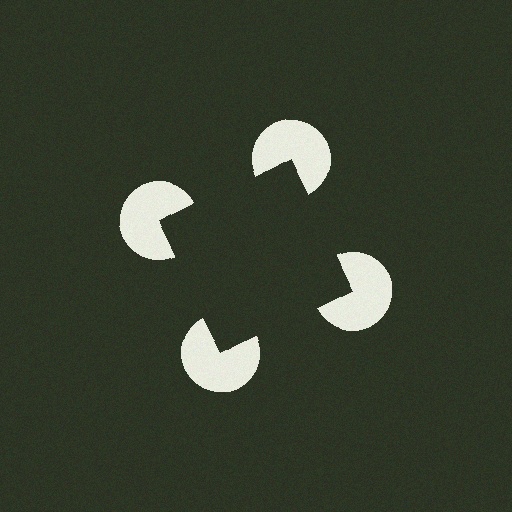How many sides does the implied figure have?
4 sides.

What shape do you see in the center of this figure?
An illusory square — its edges are inferred from the aligned wedge cuts in the pac-man discs, not physically drawn.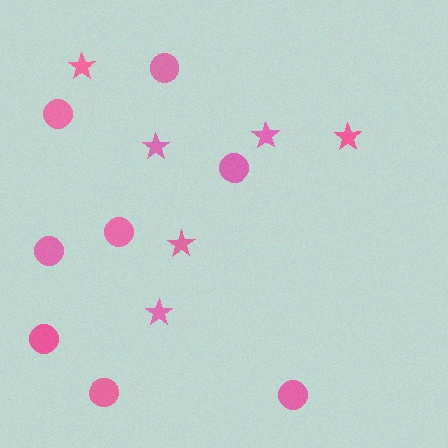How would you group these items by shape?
There are 2 groups: one group of stars (6) and one group of circles (8).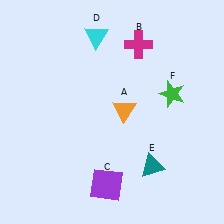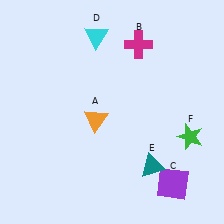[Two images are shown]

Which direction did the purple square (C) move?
The purple square (C) moved right.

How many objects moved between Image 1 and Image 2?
3 objects moved between the two images.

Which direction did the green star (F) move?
The green star (F) moved down.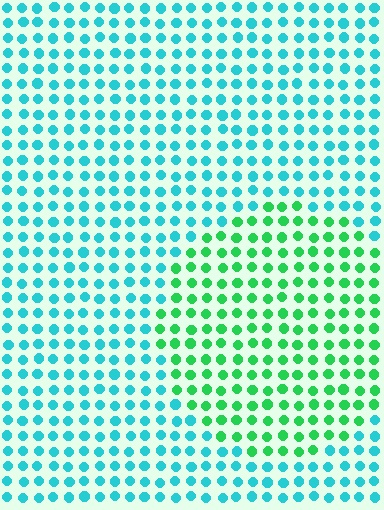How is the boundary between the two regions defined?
The boundary is defined purely by a slight shift in hue (about 47 degrees). Spacing, size, and orientation are identical on both sides.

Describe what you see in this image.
The image is filled with small cyan elements in a uniform arrangement. A circle-shaped region is visible where the elements are tinted to a slightly different hue, forming a subtle color boundary.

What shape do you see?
I see a circle.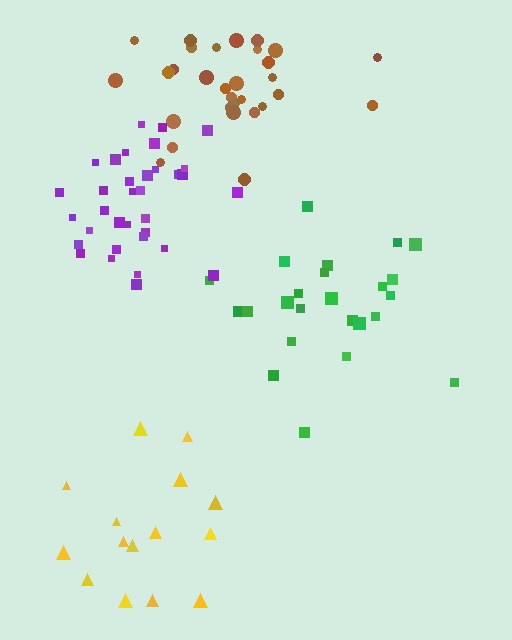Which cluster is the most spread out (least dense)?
Yellow.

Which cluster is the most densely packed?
Purple.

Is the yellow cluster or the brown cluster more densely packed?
Brown.